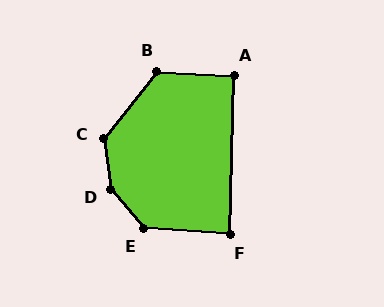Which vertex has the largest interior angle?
D, at approximately 147 degrees.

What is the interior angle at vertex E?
Approximately 134 degrees (obtuse).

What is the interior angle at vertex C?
Approximately 135 degrees (obtuse).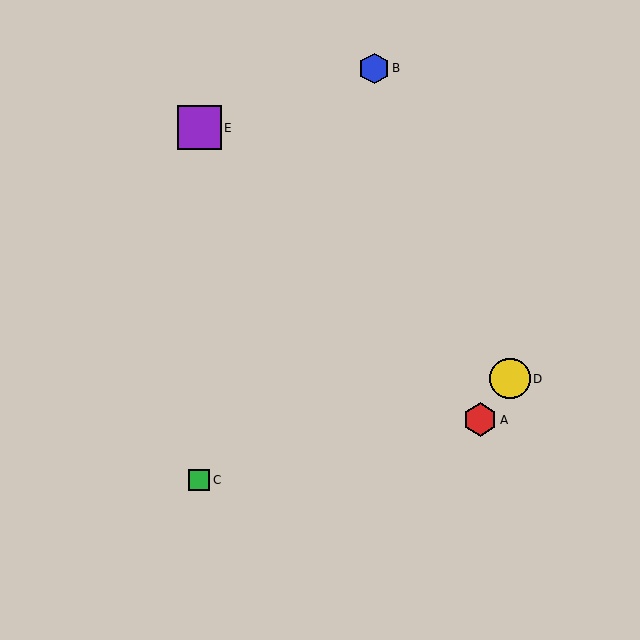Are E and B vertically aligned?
No, E is at x≈199 and B is at x≈374.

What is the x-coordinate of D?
Object D is at x≈510.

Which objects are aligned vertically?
Objects C, E are aligned vertically.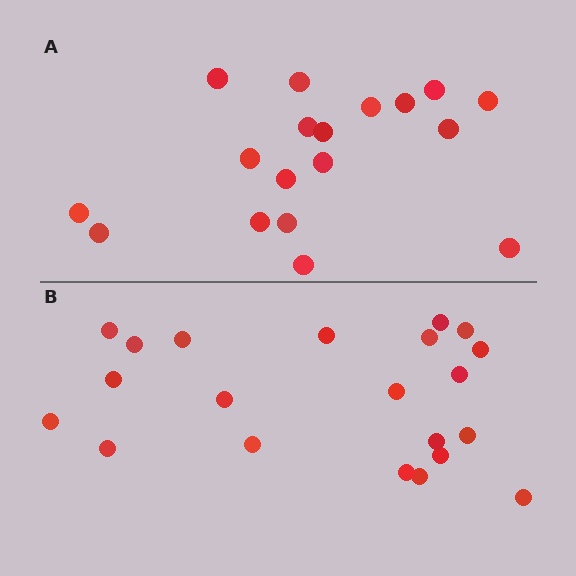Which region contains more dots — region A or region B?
Region B (the bottom region) has more dots.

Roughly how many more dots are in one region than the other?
Region B has just a few more — roughly 2 or 3 more dots than region A.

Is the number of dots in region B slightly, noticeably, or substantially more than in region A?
Region B has only slightly more — the two regions are fairly close. The ratio is roughly 1.2 to 1.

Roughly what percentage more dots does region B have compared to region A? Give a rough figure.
About 15% more.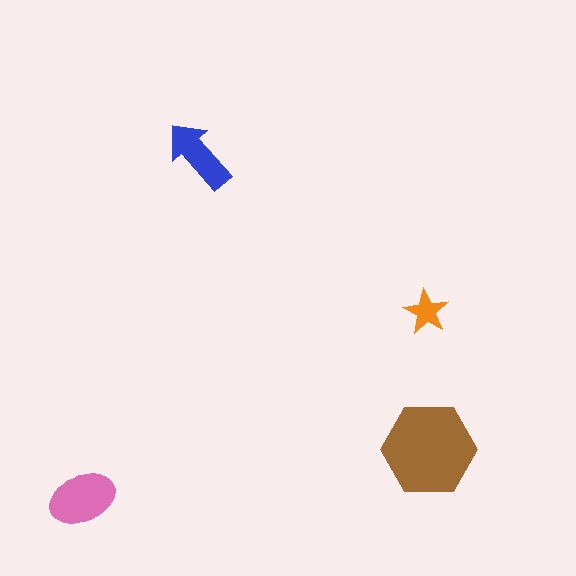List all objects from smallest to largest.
The orange star, the blue arrow, the pink ellipse, the brown hexagon.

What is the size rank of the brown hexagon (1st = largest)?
1st.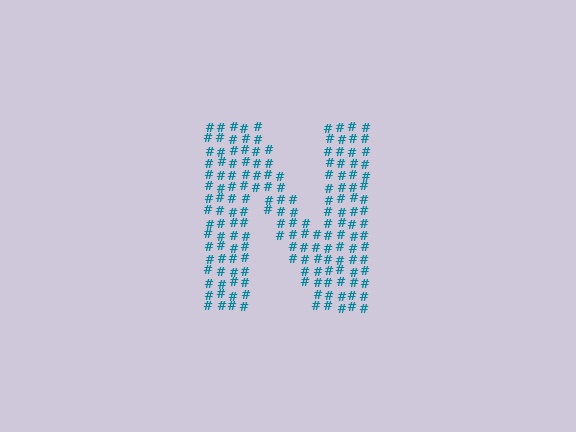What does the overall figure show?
The overall figure shows the letter N.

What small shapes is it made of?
It is made of small hash symbols.